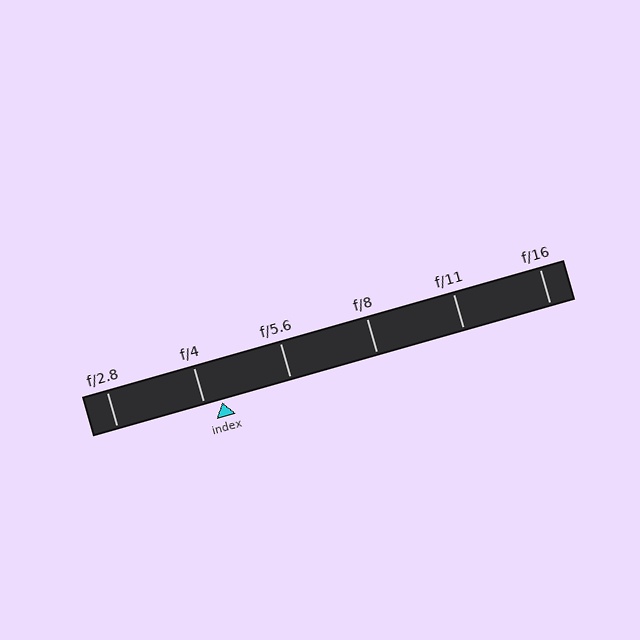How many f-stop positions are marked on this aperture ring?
There are 6 f-stop positions marked.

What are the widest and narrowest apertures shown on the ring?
The widest aperture shown is f/2.8 and the narrowest is f/16.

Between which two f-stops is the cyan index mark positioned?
The index mark is between f/4 and f/5.6.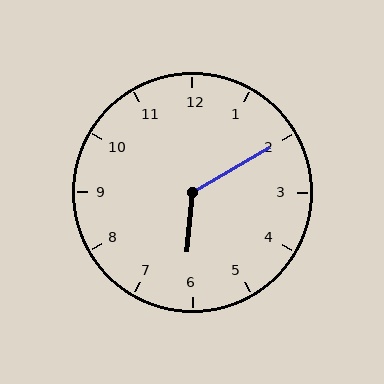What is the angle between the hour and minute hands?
Approximately 125 degrees.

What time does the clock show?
6:10.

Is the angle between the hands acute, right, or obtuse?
It is obtuse.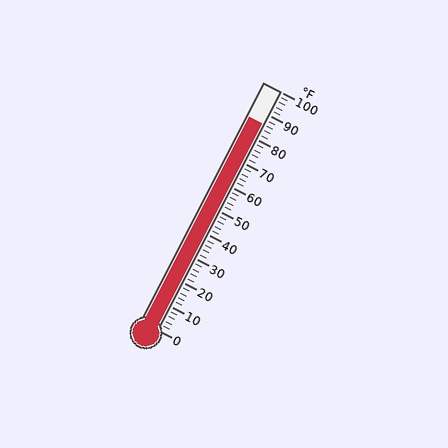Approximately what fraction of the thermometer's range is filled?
The thermometer is filled to approximately 85% of its range.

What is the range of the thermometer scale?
The thermometer scale ranges from 0°F to 100°F.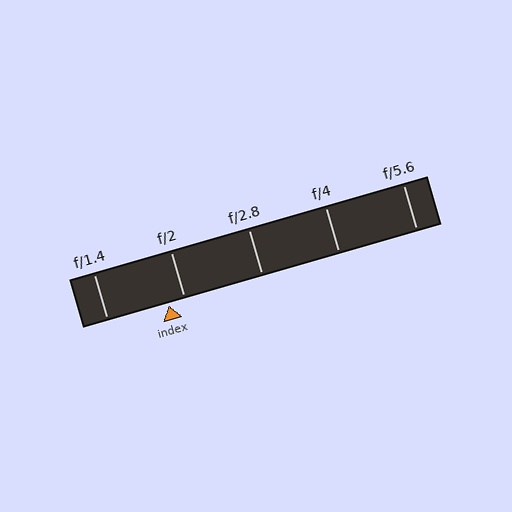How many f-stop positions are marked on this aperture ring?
There are 5 f-stop positions marked.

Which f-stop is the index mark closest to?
The index mark is closest to f/2.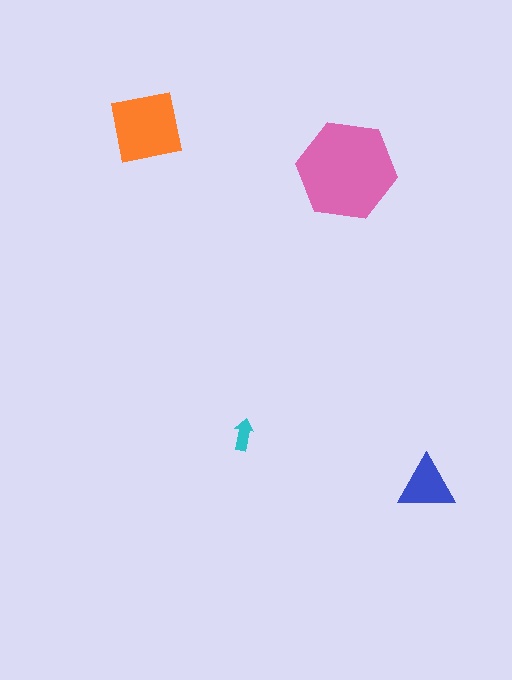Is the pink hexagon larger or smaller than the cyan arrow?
Larger.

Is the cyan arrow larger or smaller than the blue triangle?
Smaller.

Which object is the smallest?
The cyan arrow.